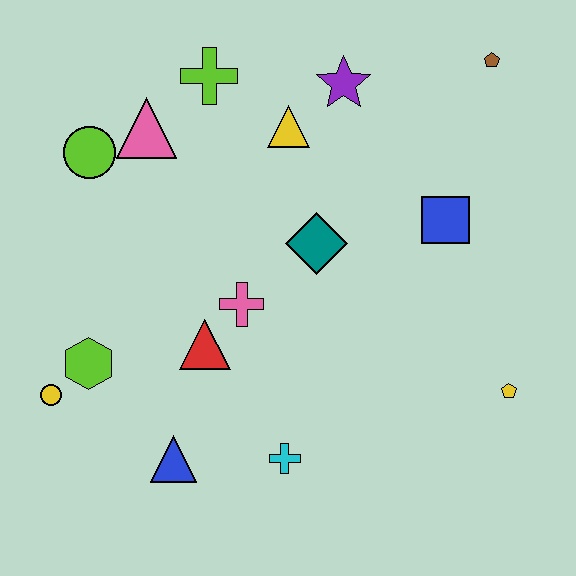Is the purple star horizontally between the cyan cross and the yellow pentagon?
Yes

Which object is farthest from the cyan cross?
The brown pentagon is farthest from the cyan cross.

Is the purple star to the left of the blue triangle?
No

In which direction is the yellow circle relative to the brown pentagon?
The yellow circle is to the left of the brown pentagon.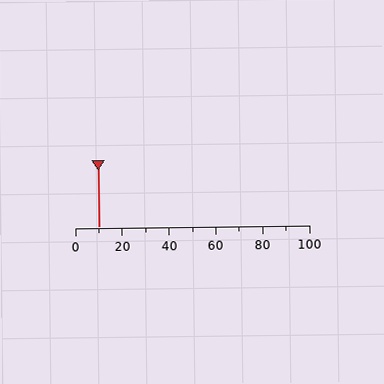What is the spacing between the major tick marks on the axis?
The major ticks are spaced 20 apart.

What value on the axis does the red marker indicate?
The marker indicates approximately 10.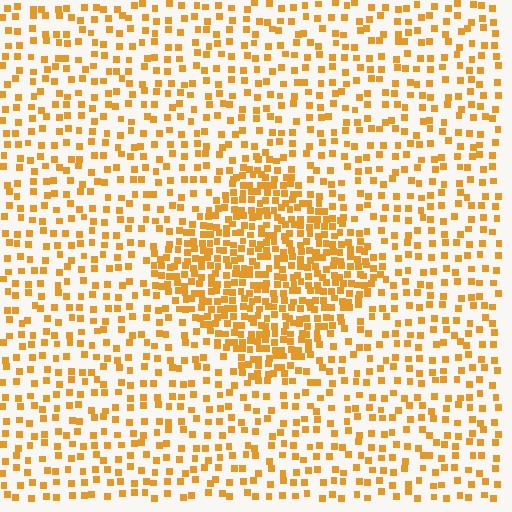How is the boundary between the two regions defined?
The boundary is defined by a change in element density (approximately 2.3x ratio). All elements are the same color, size, and shape.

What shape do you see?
I see a diamond.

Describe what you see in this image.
The image contains small orange elements arranged at two different densities. A diamond-shaped region is visible where the elements are more densely packed than the surrounding area.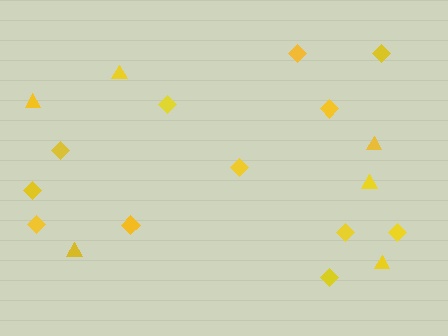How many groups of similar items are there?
There are 2 groups: one group of diamonds (12) and one group of triangles (6).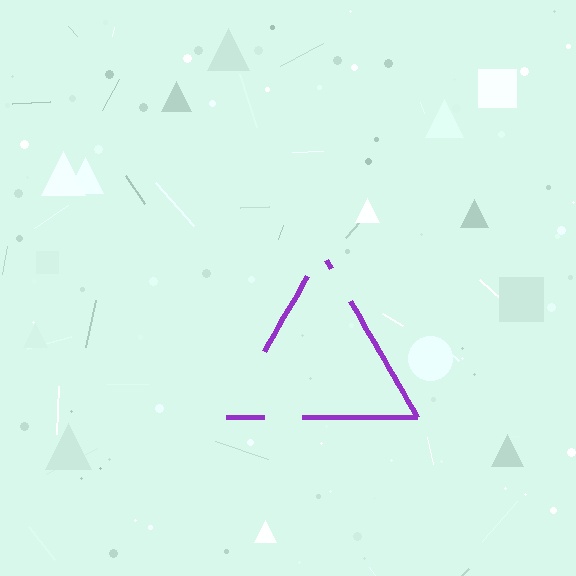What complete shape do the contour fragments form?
The contour fragments form a triangle.